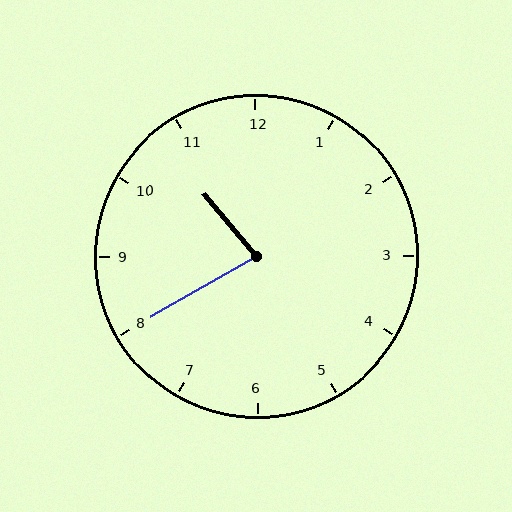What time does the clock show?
10:40.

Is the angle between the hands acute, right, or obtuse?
It is acute.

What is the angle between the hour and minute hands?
Approximately 80 degrees.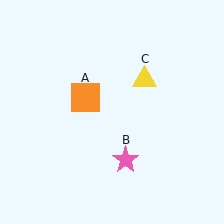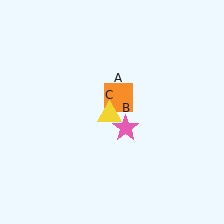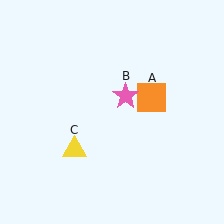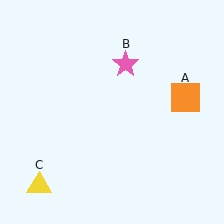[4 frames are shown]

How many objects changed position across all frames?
3 objects changed position: orange square (object A), pink star (object B), yellow triangle (object C).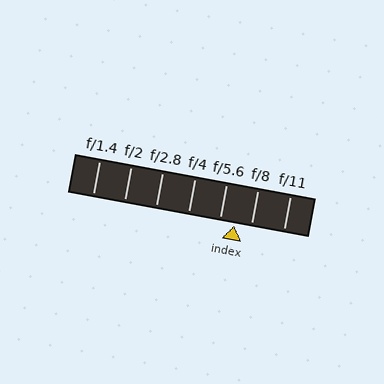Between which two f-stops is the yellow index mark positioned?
The index mark is between f/5.6 and f/8.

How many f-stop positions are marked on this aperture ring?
There are 7 f-stop positions marked.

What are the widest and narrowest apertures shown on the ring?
The widest aperture shown is f/1.4 and the narrowest is f/11.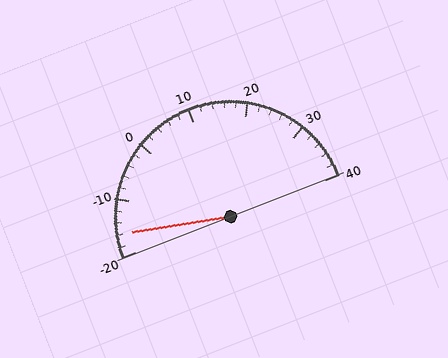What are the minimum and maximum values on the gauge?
The gauge ranges from -20 to 40.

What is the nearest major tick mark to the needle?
The nearest major tick mark is -20.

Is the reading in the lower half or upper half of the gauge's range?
The reading is in the lower half of the range (-20 to 40).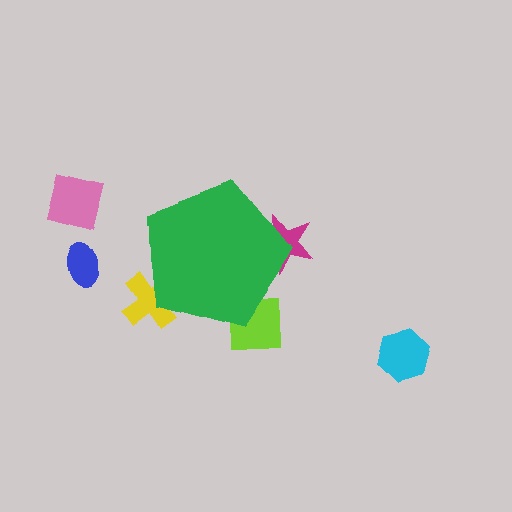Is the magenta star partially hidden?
Yes, the magenta star is partially hidden behind the green pentagon.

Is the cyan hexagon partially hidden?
No, the cyan hexagon is fully visible.